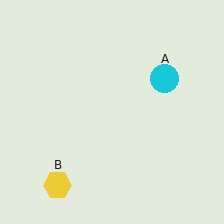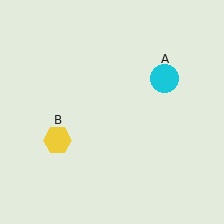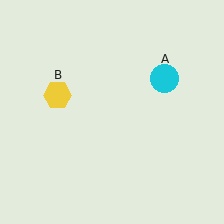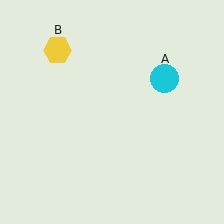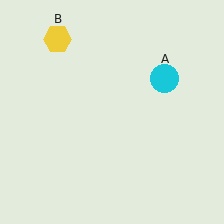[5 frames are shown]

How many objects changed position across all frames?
1 object changed position: yellow hexagon (object B).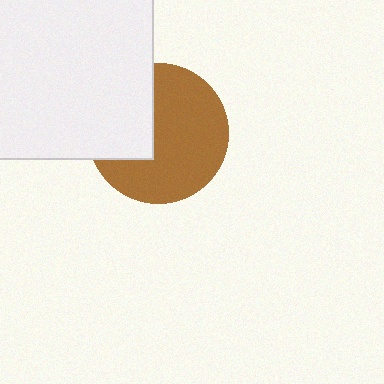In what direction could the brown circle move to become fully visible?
The brown circle could move right. That would shift it out from behind the white square entirely.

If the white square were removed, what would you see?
You would see the complete brown circle.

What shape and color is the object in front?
The object in front is a white square.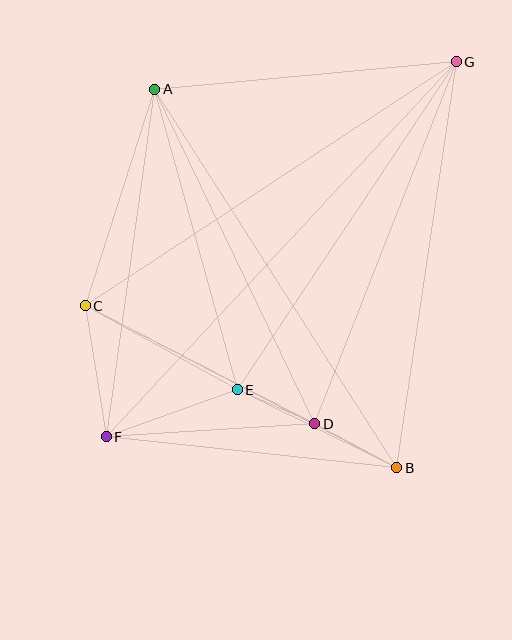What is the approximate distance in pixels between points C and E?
The distance between C and E is approximately 173 pixels.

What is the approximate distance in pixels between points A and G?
The distance between A and G is approximately 303 pixels.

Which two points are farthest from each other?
Points F and G are farthest from each other.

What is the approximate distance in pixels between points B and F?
The distance between B and F is approximately 292 pixels.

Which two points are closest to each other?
Points D and E are closest to each other.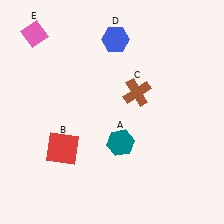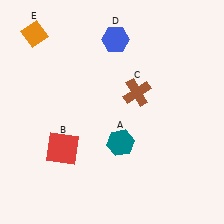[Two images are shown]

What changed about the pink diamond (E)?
In Image 1, E is pink. In Image 2, it changed to orange.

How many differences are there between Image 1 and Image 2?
There is 1 difference between the two images.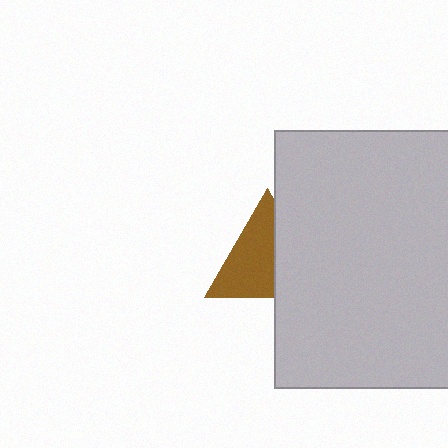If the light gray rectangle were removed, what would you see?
You would see the complete brown triangle.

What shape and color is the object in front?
The object in front is a light gray rectangle.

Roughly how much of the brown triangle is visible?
About half of it is visible (roughly 59%).